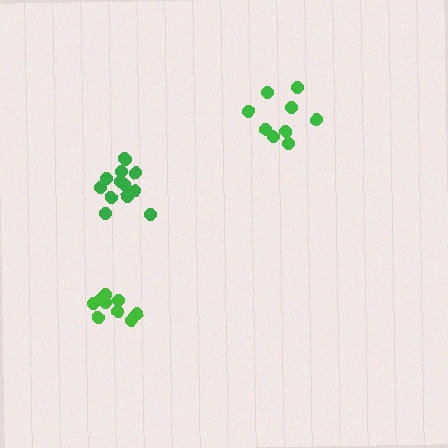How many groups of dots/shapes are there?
There are 3 groups.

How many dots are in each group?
Group 1: 9 dots, Group 2: 9 dots, Group 3: 13 dots (31 total).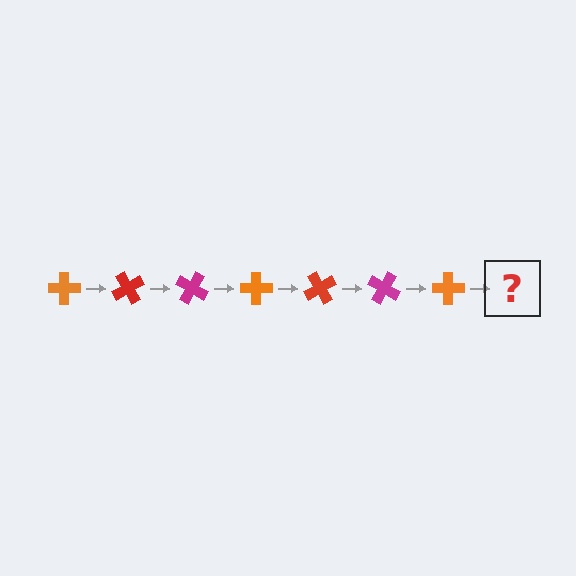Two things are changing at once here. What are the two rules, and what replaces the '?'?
The two rules are that it rotates 60 degrees each step and the color cycles through orange, red, and magenta. The '?' should be a red cross, rotated 420 degrees from the start.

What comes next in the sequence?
The next element should be a red cross, rotated 420 degrees from the start.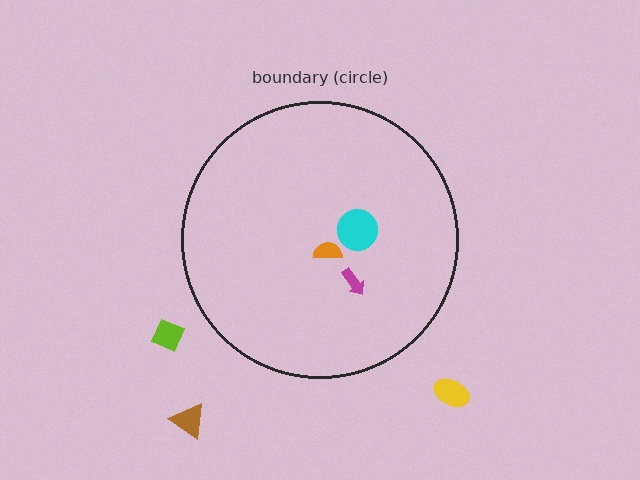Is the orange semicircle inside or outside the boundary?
Inside.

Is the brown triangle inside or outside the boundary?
Outside.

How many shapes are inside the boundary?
3 inside, 3 outside.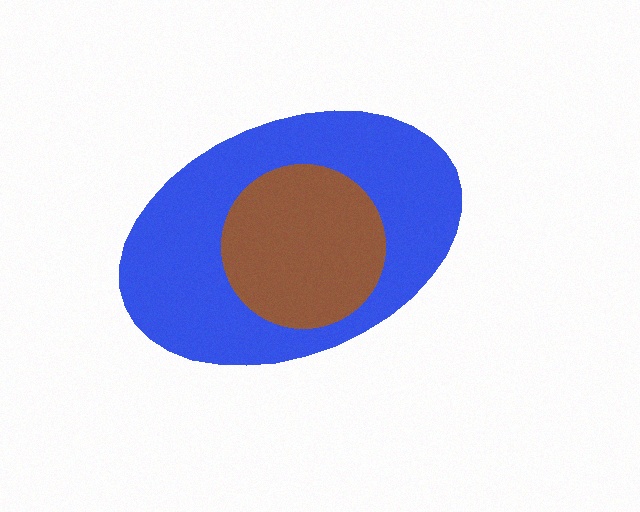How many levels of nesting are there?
2.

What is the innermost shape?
The brown circle.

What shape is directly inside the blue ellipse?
The brown circle.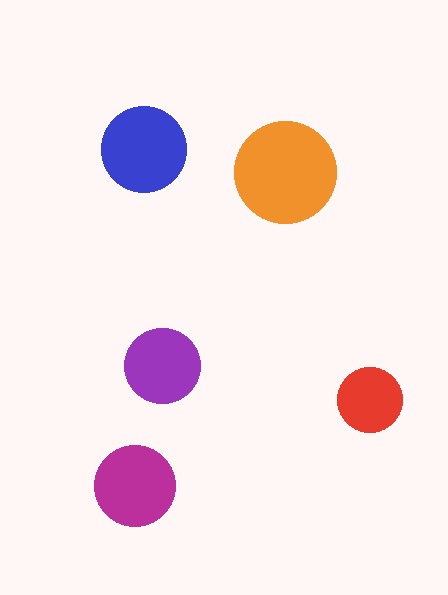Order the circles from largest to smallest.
the orange one, the blue one, the magenta one, the purple one, the red one.